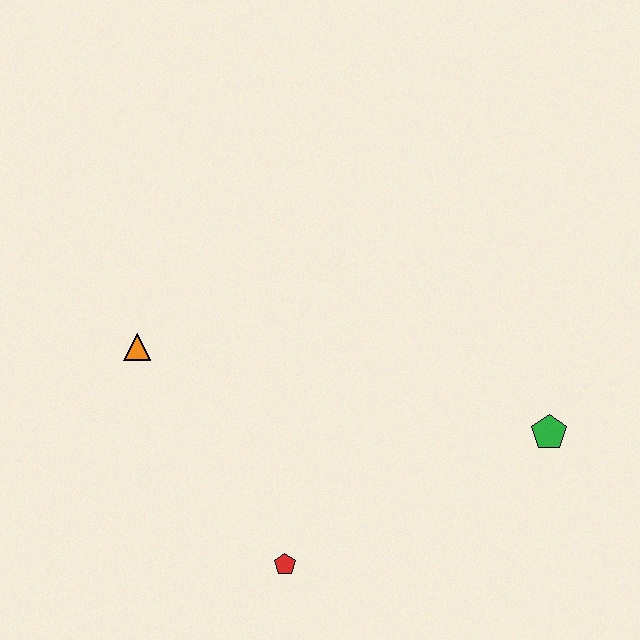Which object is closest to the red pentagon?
The orange triangle is closest to the red pentagon.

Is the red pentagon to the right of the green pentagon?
No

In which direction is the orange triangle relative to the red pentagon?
The orange triangle is above the red pentagon.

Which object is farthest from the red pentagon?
The green pentagon is farthest from the red pentagon.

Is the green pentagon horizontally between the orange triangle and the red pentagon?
No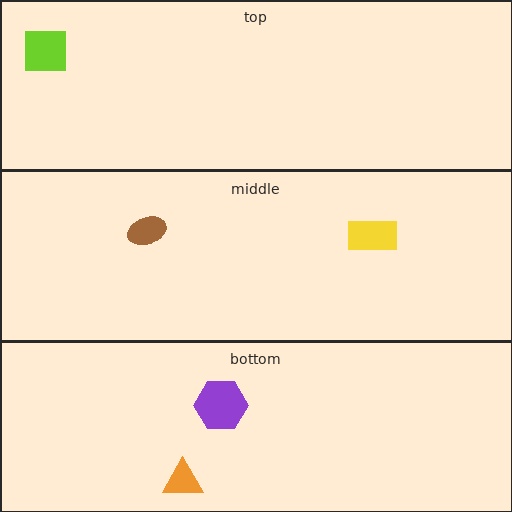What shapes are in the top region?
The lime square.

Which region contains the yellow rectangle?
The middle region.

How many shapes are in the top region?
1.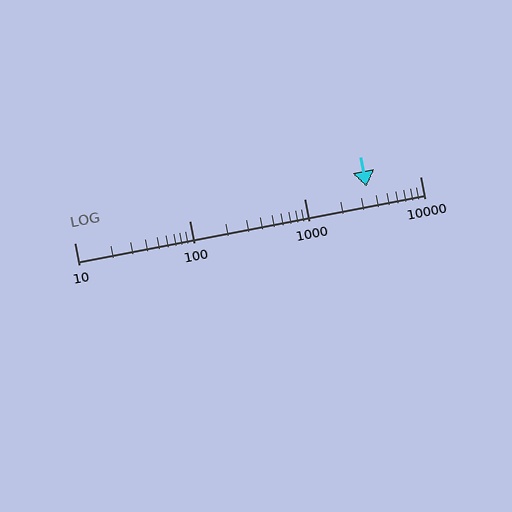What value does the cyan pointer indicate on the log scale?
The pointer indicates approximately 3400.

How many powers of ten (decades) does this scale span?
The scale spans 3 decades, from 10 to 10000.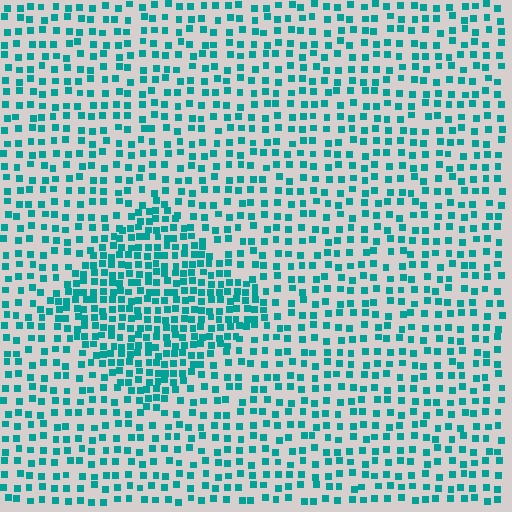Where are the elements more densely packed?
The elements are more densely packed inside the diamond boundary.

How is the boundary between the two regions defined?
The boundary is defined by a change in element density (approximately 1.9x ratio). All elements are the same color, size, and shape.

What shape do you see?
I see a diamond.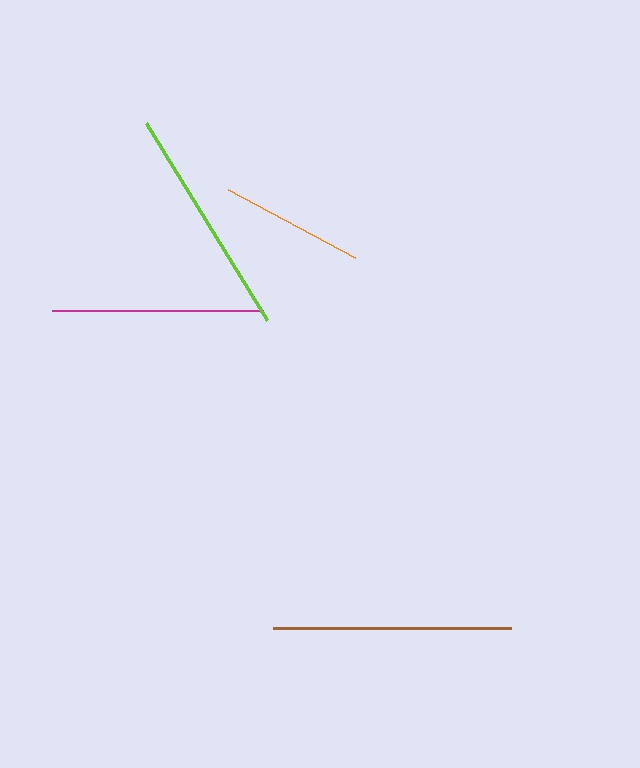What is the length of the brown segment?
The brown segment is approximately 238 pixels long.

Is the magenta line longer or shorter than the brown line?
The brown line is longer than the magenta line.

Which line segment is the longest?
The brown line is the longest at approximately 238 pixels.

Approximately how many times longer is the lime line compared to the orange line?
The lime line is approximately 1.6 times the length of the orange line.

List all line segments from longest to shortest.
From longest to shortest: brown, lime, magenta, orange.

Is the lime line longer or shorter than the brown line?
The brown line is longer than the lime line.